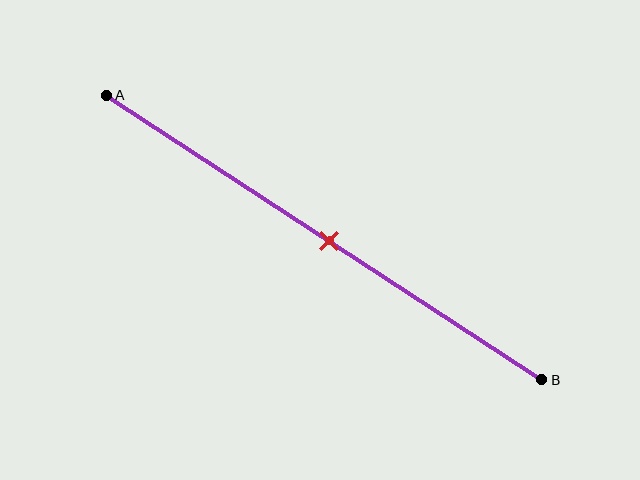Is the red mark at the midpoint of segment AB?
Yes, the mark is approximately at the midpoint.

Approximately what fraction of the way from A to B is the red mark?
The red mark is approximately 50% of the way from A to B.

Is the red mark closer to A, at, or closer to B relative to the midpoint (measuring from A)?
The red mark is approximately at the midpoint of segment AB.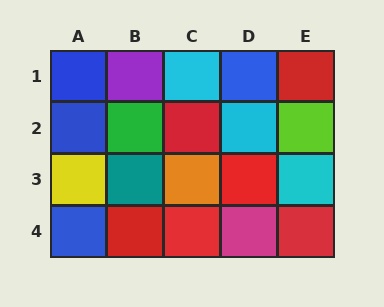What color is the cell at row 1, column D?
Blue.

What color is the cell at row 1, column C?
Cyan.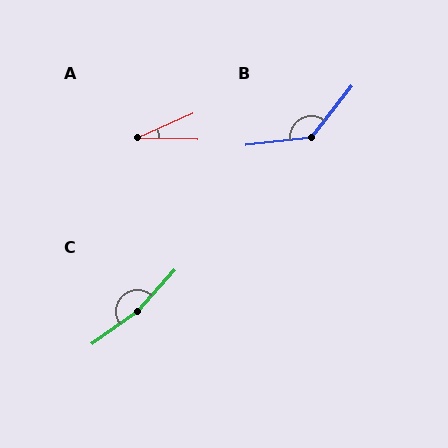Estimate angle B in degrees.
Approximately 134 degrees.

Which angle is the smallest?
A, at approximately 25 degrees.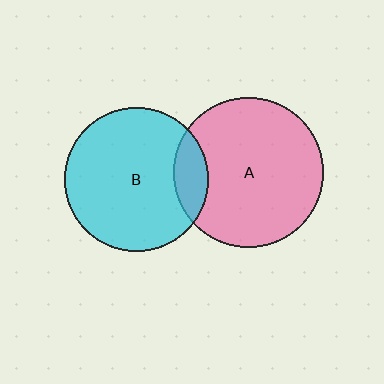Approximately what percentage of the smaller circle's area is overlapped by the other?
Approximately 15%.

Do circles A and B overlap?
Yes.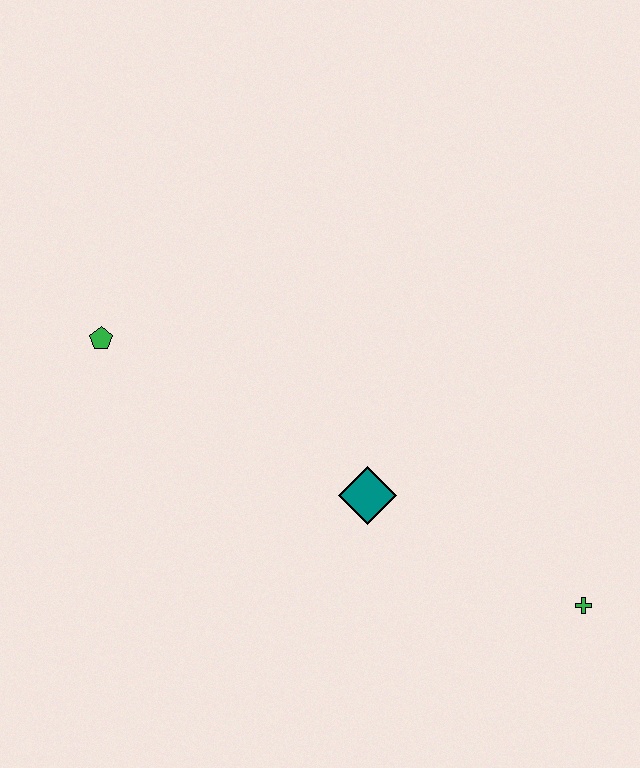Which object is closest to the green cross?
The teal diamond is closest to the green cross.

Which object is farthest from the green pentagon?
The green cross is farthest from the green pentagon.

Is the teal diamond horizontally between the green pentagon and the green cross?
Yes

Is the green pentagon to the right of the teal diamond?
No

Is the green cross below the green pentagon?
Yes